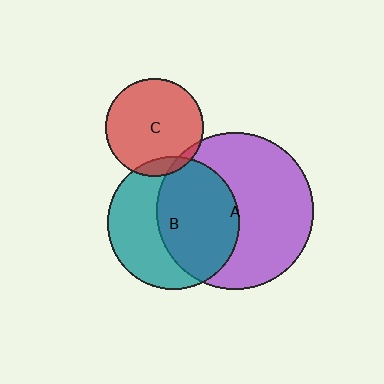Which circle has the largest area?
Circle A (purple).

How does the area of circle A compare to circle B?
Approximately 1.4 times.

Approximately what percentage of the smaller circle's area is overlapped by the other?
Approximately 10%.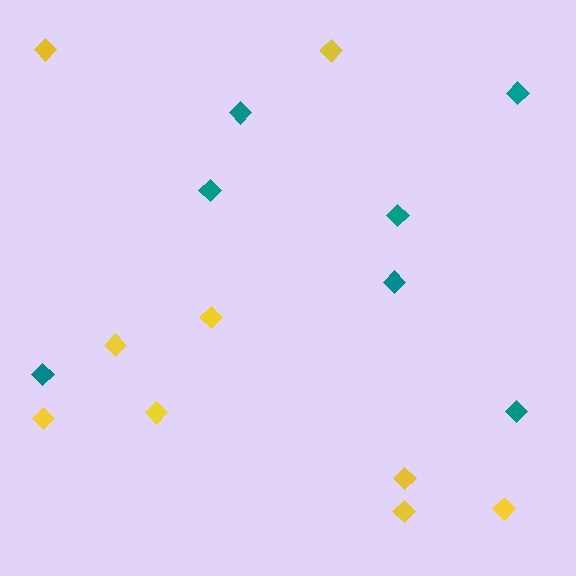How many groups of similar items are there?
There are 2 groups: one group of yellow diamonds (9) and one group of teal diamonds (7).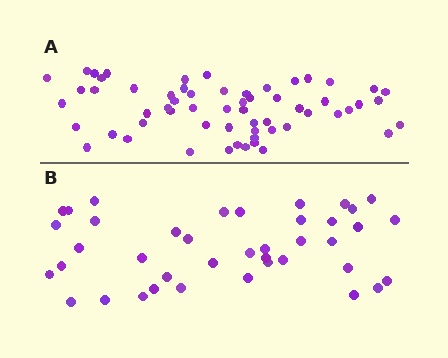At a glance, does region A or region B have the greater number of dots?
Region A (the top region) has more dots.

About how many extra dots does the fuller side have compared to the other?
Region A has approximately 20 more dots than region B.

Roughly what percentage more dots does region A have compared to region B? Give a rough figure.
About 50% more.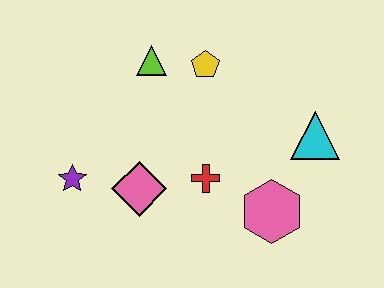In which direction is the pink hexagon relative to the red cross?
The pink hexagon is to the right of the red cross.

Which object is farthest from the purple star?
The cyan triangle is farthest from the purple star.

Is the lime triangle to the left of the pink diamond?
No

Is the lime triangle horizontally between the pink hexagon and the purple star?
Yes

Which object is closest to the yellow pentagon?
The lime triangle is closest to the yellow pentagon.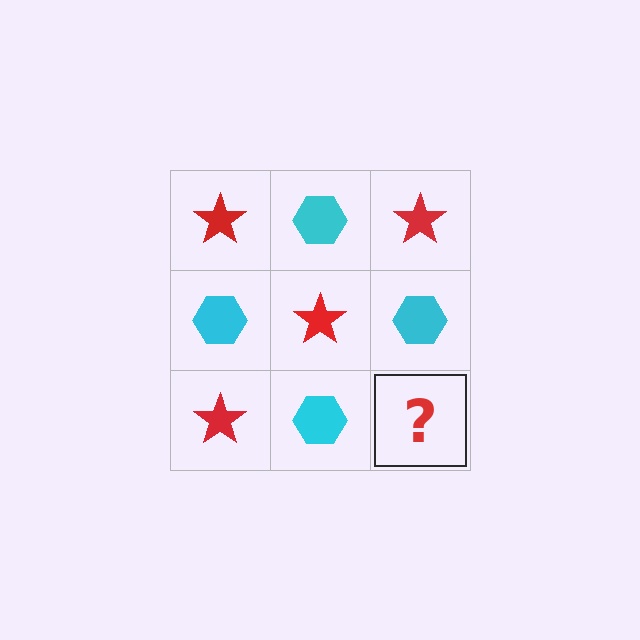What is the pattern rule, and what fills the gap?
The rule is that it alternates red star and cyan hexagon in a checkerboard pattern. The gap should be filled with a red star.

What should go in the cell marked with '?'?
The missing cell should contain a red star.